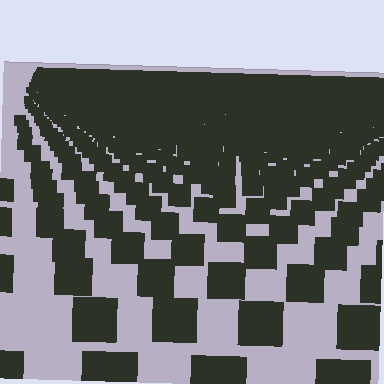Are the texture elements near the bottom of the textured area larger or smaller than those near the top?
Larger. Near the bottom, elements are closer to the viewer and appear at a bigger on-screen size.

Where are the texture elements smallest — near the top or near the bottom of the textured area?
Near the top.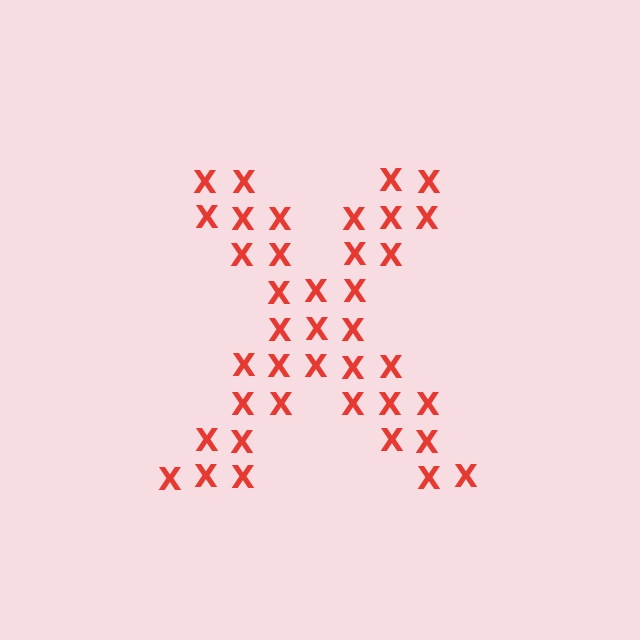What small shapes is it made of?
It is made of small letter X's.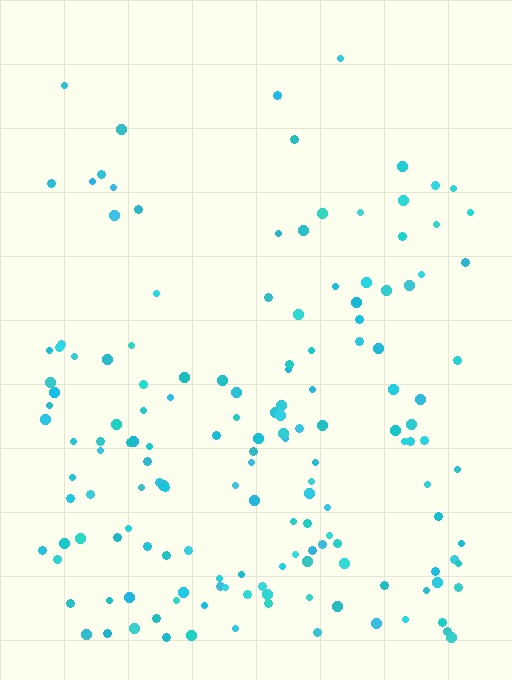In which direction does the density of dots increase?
From top to bottom, with the bottom side densest.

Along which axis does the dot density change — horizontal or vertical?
Vertical.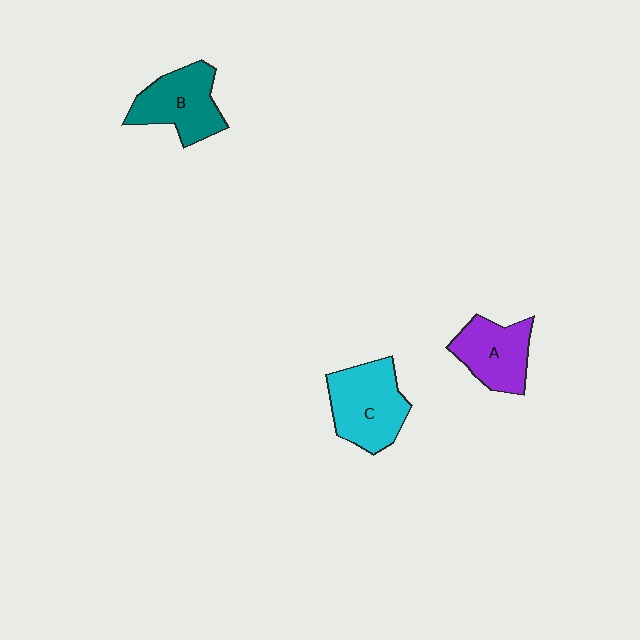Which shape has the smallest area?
Shape A (purple).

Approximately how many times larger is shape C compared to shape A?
Approximately 1.2 times.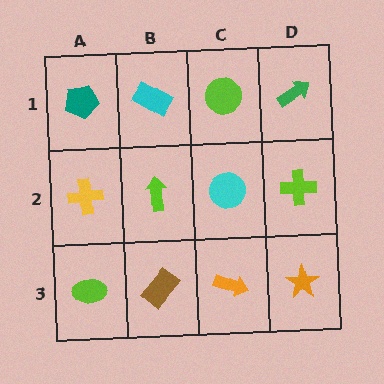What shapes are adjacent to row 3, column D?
A lime cross (row 2, column D), an orange arrow (row 3, column C).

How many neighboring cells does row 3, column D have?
2.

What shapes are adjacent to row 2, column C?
A lime circle (row 1, column C), an orange arrow (row 3, column C), a lime arrow (row 2, column B), a lime cross (row 2, column D).